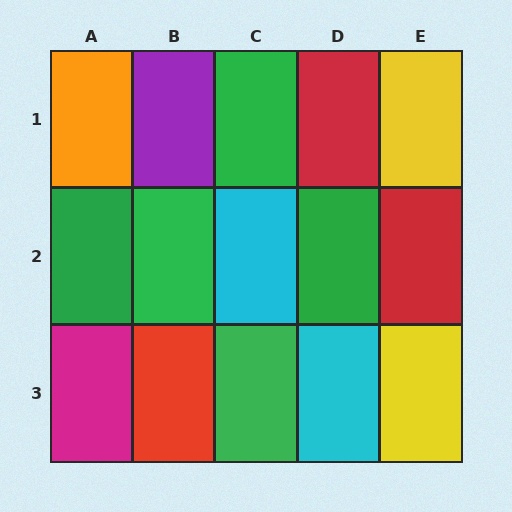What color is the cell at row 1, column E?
Yellow.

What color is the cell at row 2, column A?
Green.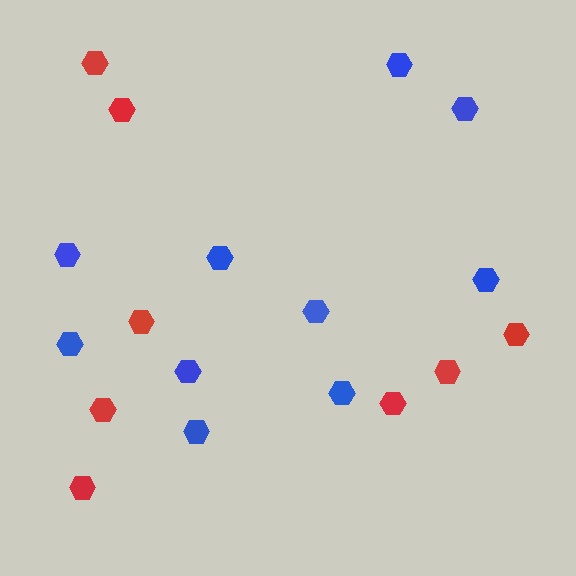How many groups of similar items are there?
There are 2 groups: one group of red hexagons (8) and one group of blue hexagons (10).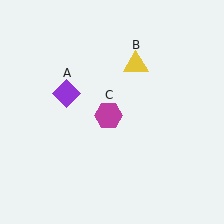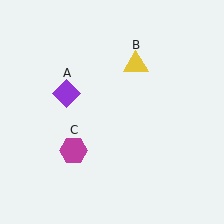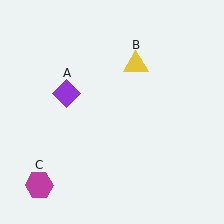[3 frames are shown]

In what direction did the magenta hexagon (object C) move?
The magenta hexagon (object C) moved down and to the left.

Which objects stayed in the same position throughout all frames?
Purple diamond (object A) and yellow triangle (object B) remained stationary.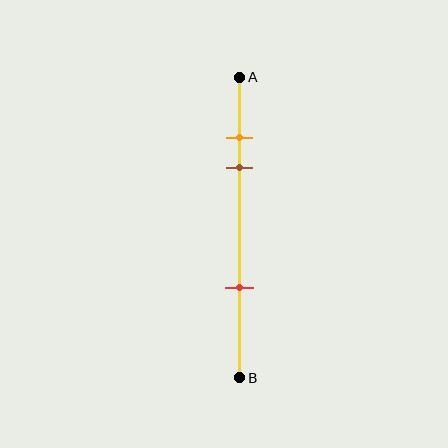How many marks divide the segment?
There are 3 marks dividing the segment.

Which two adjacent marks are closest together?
The orange and brown marks are the closest adjacent pair.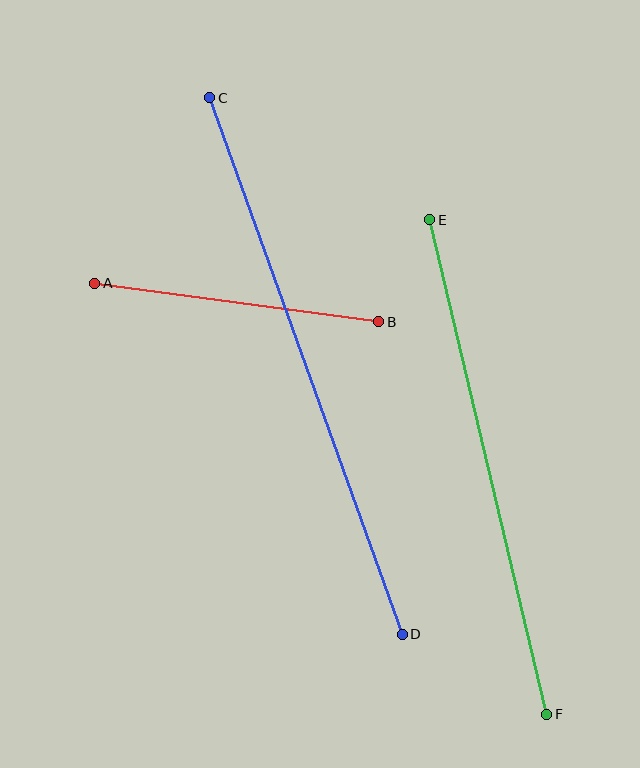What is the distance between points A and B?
The distance is approximately 287 pixels.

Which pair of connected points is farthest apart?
Points C and D are farthest apart.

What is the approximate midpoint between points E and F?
The midpoint is at approximately (488, 467) pixels.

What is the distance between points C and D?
The distance is approximately 570 pixels.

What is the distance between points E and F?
The distance is approximately 508 pixels.